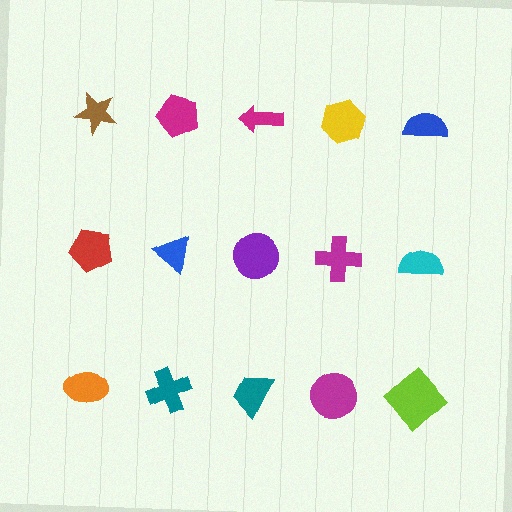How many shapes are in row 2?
5 shapes.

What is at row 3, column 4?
A magenta circle.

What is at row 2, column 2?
A blue triangle.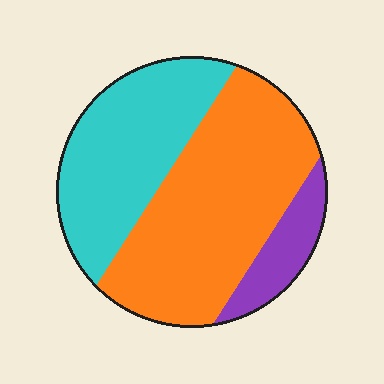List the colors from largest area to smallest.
From largest to smallest: orange, cyan, purple.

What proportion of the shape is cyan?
Cyan covers roughly 35% of the shape.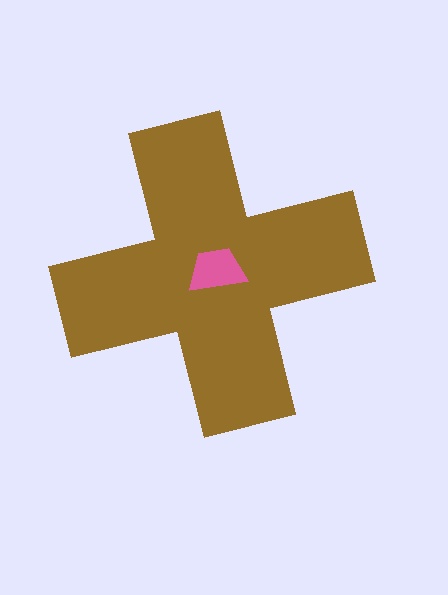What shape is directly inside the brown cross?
The pink trapezoid.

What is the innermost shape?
The pink trapezoid.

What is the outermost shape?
The brown cross.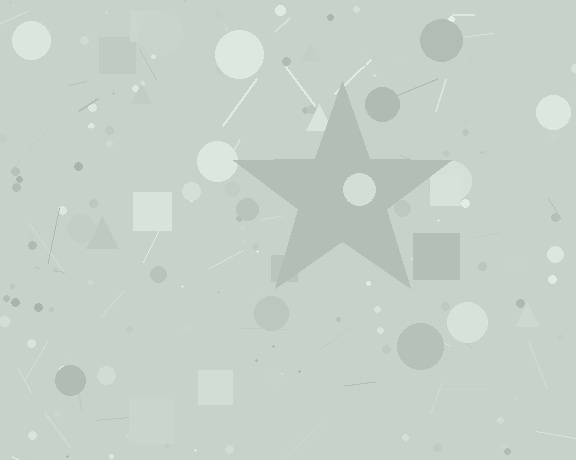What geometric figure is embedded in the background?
A star is embedded in the background.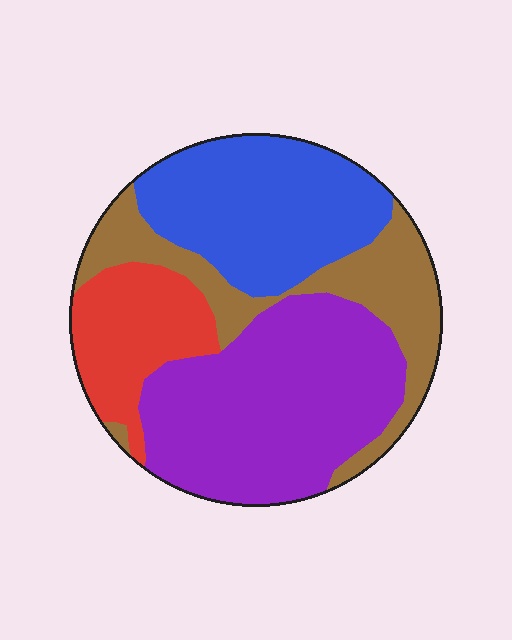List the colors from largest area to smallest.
From largest to smallest: purple, blue, brown, red.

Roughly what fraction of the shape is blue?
Blue takes up about one quarter (1/4) of the shape.